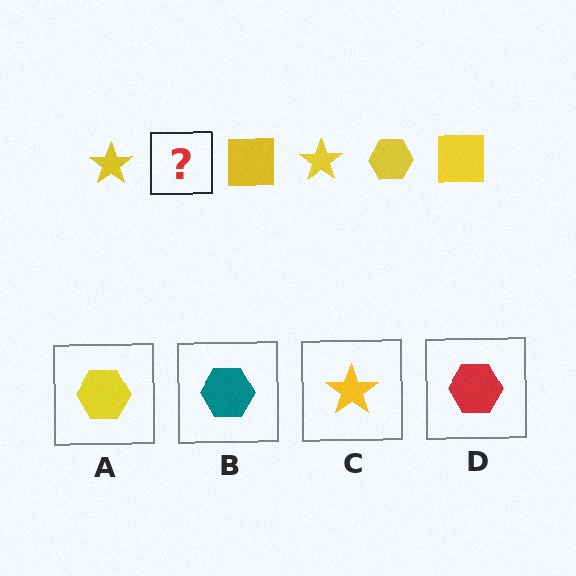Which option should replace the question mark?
Option A.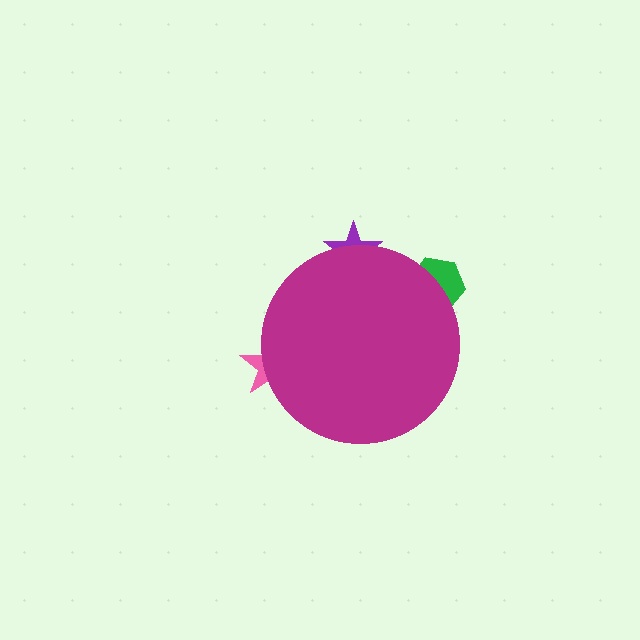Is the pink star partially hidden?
Yes, the pink star is partially hidden behind the magenta circle.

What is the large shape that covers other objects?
A magenta circle.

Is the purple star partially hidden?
Yes, the purple star is partially hidden behind the magenta circle.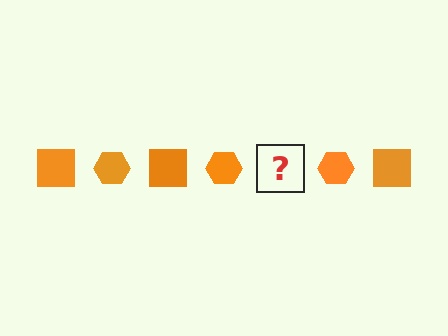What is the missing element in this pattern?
The missing element is an orange square.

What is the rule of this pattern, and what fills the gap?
The rule is that the pattern cycles through square, hexagon shapes in orange. The gap should be filled with an orange square.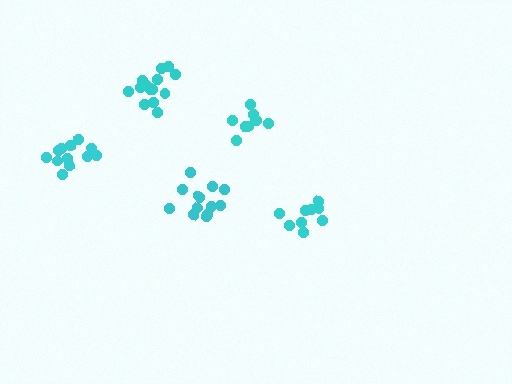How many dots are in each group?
Group 1: 13 dots, Group 2: 12 dots, Group 3: 9 dots, Group 4: 9 dots, Group 5: 15 dots (58 total).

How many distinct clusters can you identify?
There are 5 distinct clusters.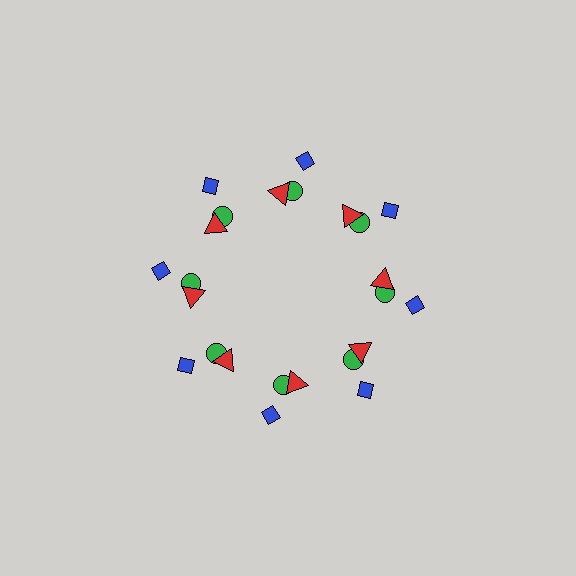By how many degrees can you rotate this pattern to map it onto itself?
The pattern maps onto itself every 45 degrees of rotation.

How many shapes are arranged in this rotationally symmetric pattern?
There are 24 shapes, arranged in 8 groups of 3.